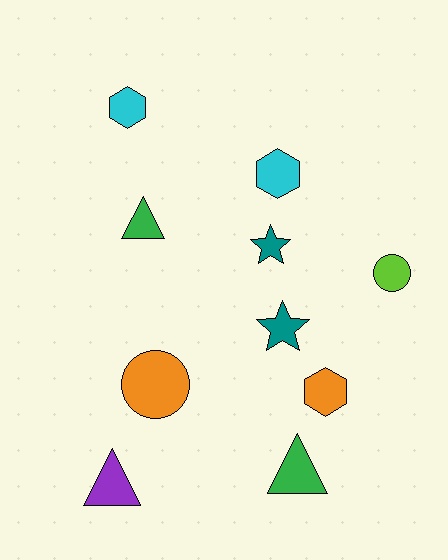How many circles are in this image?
There are 2 circles.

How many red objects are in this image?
There are no red objects.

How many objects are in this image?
There are 10 objects.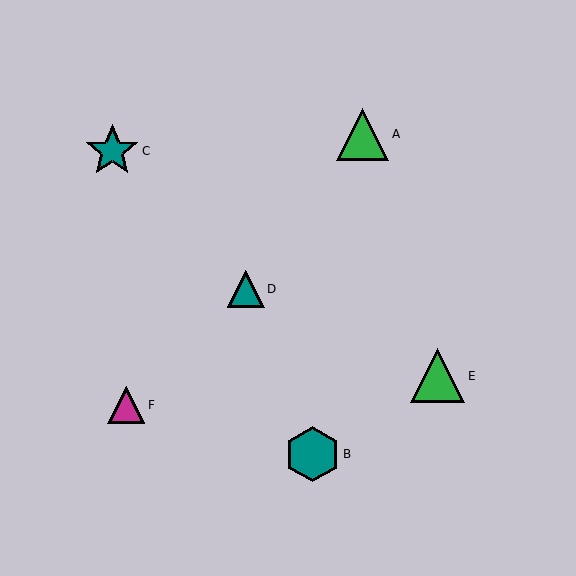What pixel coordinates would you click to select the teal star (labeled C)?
Click at (112, 151) to select the teal star C.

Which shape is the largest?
The teal hexagon (labeled B) is the largest.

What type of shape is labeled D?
Shape D is a teal triangle.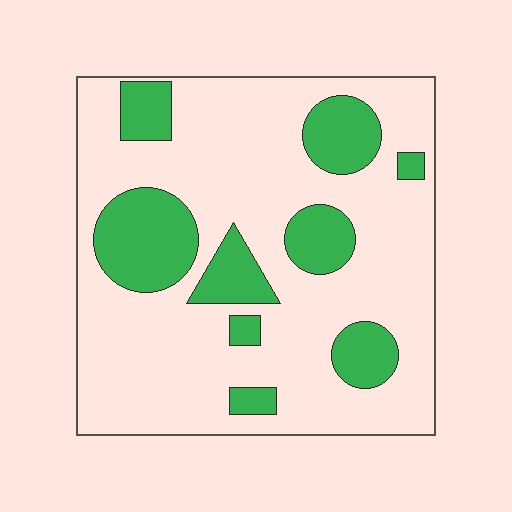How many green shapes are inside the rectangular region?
9.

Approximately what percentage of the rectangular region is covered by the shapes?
Approximately 25%.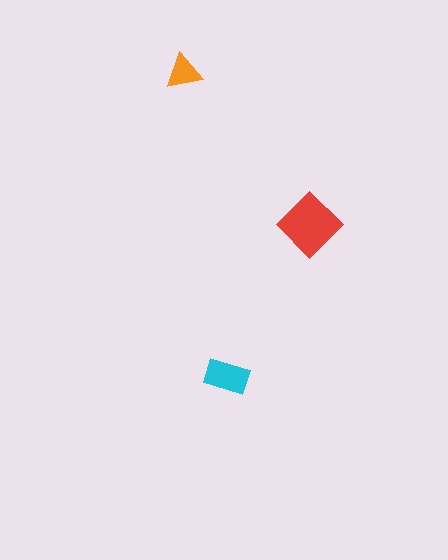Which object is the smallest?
The orange triangle.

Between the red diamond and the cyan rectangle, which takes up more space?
The red diamond.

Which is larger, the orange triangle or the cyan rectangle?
The cyan rectangle.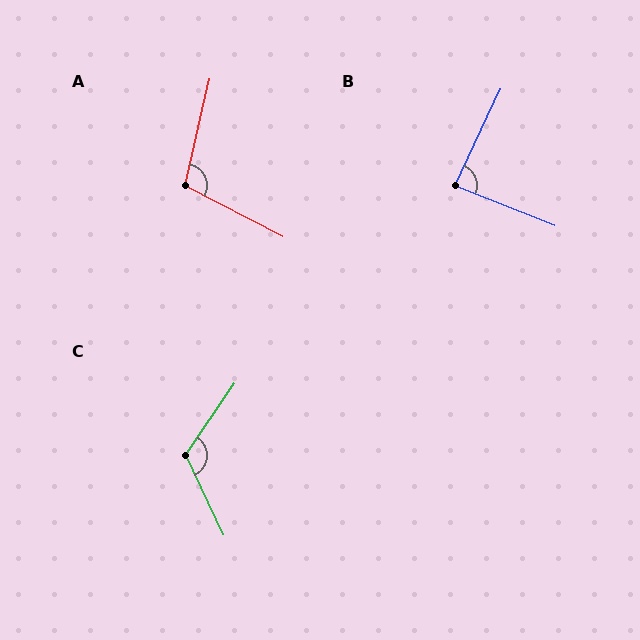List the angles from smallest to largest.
B (86°), A (105°), C (120°).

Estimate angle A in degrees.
Approximately 105 degrees.